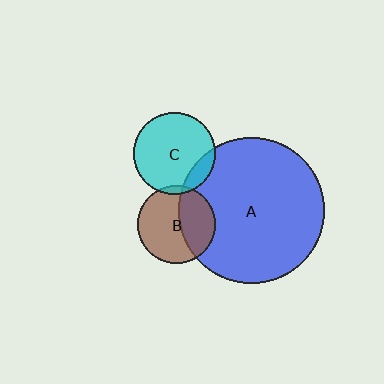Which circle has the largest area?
Circle A (blue).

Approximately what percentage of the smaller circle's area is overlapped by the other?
Approximately 5%.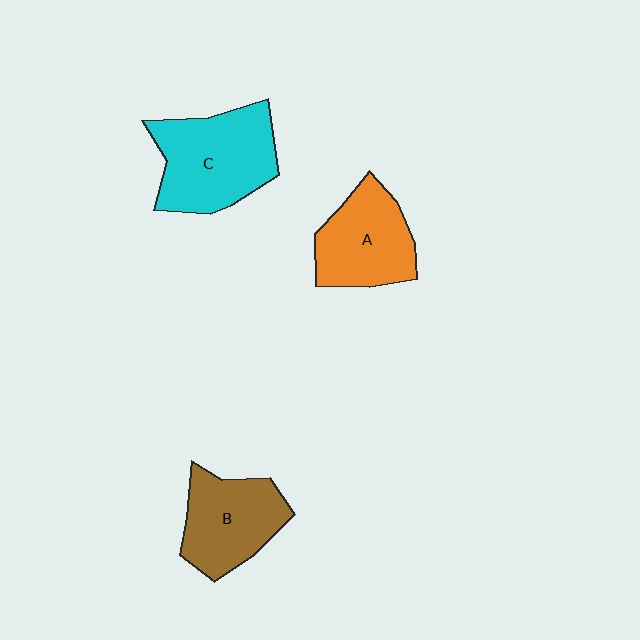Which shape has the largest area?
Shape C (cyan).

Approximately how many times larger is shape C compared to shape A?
Approximately 1.3 times.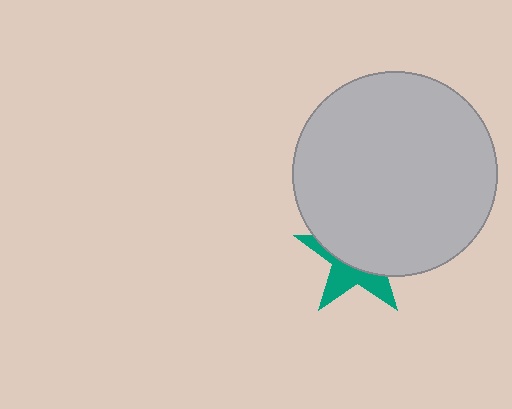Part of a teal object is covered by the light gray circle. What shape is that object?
It is a star.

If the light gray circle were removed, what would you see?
You would see the complete teal star.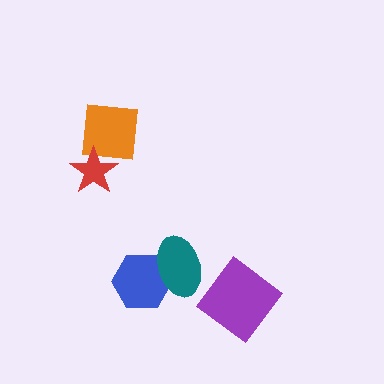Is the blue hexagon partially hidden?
Yes, it is partially covered by another shape.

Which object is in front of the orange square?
The red star is in front of the orange square.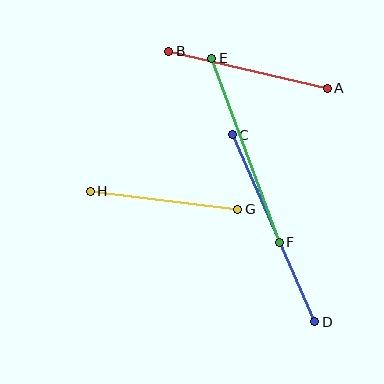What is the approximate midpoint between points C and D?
The midpoint is at approximately (274, 228) pixels.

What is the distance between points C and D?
The distance is approximately 204 pixels.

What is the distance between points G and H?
The distance is approximately 149 pixels.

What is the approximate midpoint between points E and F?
The midpoint is at approximately (246, 150) pixels.